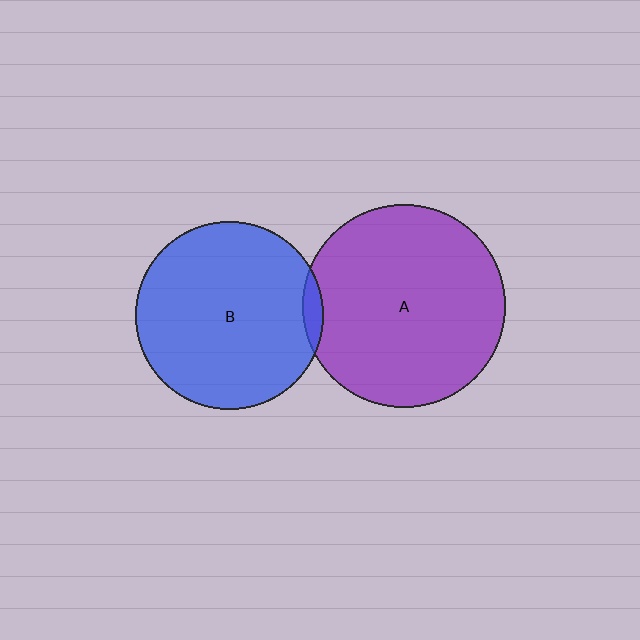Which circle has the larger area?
Circle A (purple).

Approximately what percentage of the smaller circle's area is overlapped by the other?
Approximately 5%.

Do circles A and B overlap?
Yes.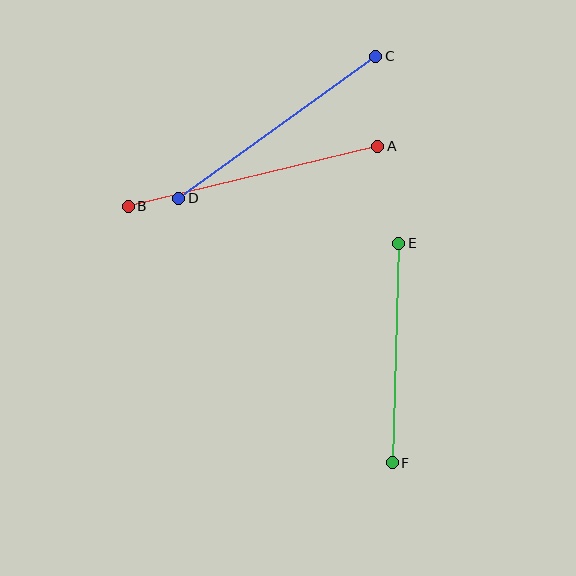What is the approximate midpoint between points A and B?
The midpoint is at approximately (253, 176) pixels.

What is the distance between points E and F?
The distance is approximately 220 pixels.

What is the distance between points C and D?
The distance is approximately 243 pixels.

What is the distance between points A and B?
The distance is approximately 257 pixels.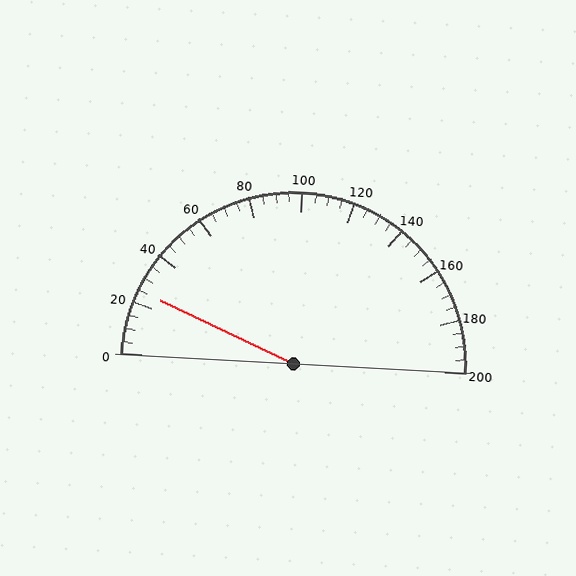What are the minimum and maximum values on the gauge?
The gauge ranges from 0 to 200.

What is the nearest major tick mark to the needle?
The nearest major tick mark is 20.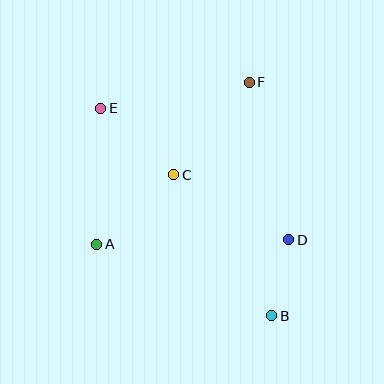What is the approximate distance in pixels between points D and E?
The distance between D and E is approximately 230 pixels.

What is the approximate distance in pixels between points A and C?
The distance between A and C is approximately 104 pixels.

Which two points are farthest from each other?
Points B and E are farthest from each other.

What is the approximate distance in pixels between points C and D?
The distance between C and D is approximately 132 pixels.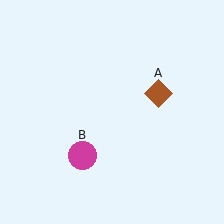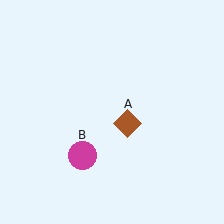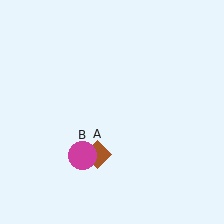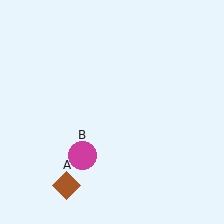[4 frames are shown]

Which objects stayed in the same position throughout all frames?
Magenta circle (object B) remained stationary.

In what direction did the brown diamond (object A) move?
The brown diamond (object A) moved down and to the left.